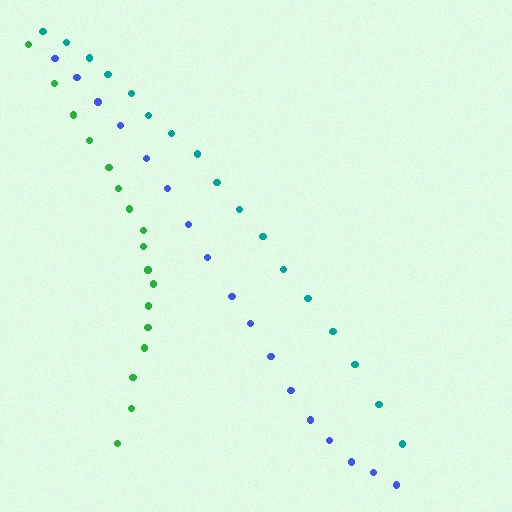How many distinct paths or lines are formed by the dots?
There are 3 distinct paths.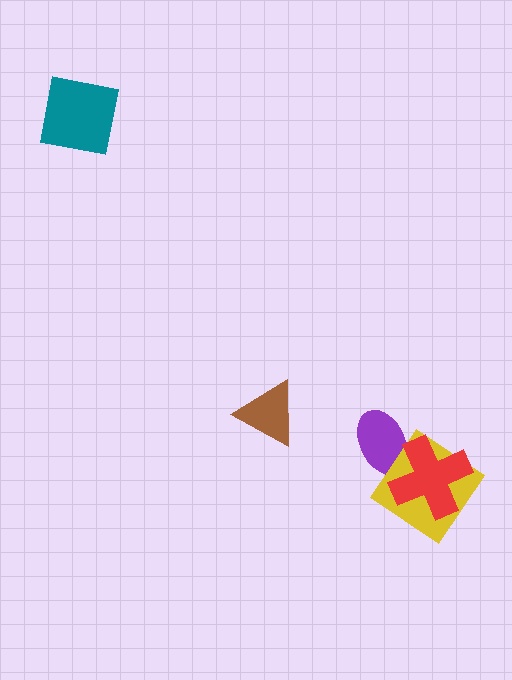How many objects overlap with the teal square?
0 objects overlap with the teal square.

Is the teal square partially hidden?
No, no other shape covers it.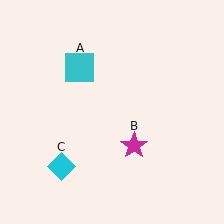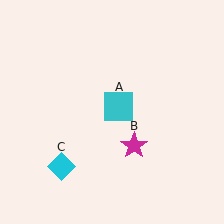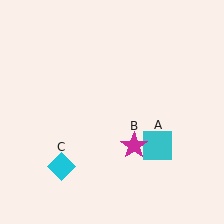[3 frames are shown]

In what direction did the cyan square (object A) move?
The cyan square (object A) moved down and to the right.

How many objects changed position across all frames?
1 object changed position: cyan square (object A).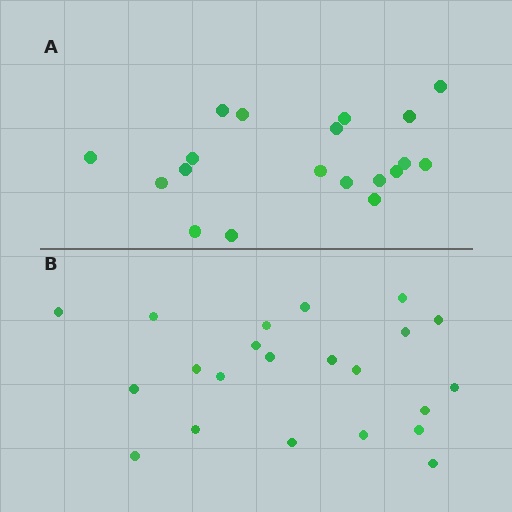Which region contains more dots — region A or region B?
Region B (the bottom region) has more dots.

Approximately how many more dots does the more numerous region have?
Region B has just a few more — roughly 2 or 3 more dots than region A.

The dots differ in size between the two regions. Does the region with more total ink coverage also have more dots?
No. Region A has more total ink coverage because its dots are larger, but region B actually contains more individual dots. Total area can be misleading — the number of items is what matters here.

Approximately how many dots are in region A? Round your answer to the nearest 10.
About 20 dots. (The exact count is 19, which rounds to 20.)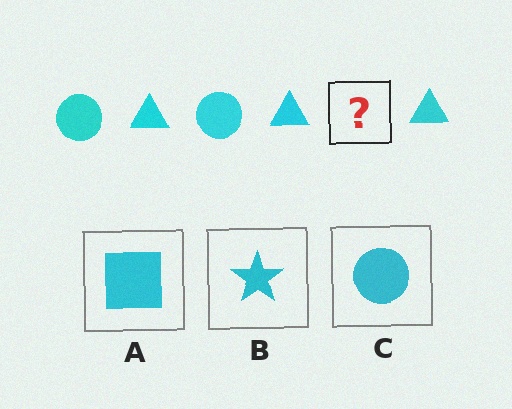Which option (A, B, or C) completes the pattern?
C.